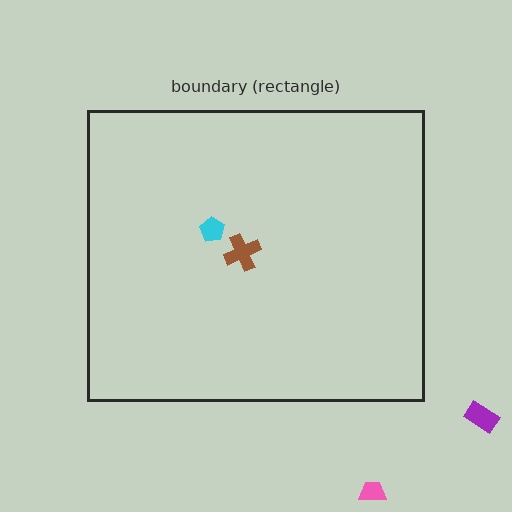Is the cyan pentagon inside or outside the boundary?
Inside.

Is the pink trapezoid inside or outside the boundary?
Outside.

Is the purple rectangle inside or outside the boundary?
Outside.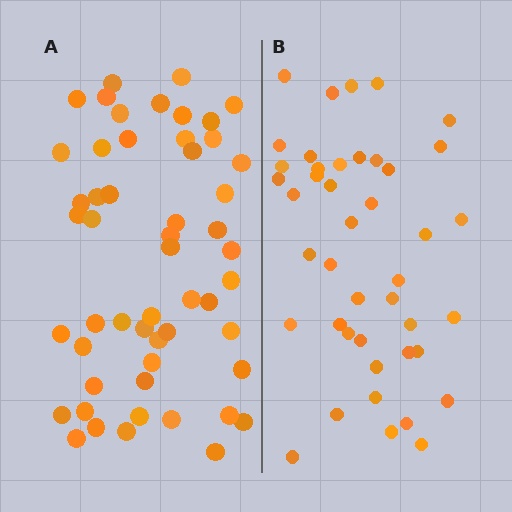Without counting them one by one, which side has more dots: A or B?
Region A (the left region) has more dots.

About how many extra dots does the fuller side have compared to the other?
Region A has roughly 10 or so more dots than region B.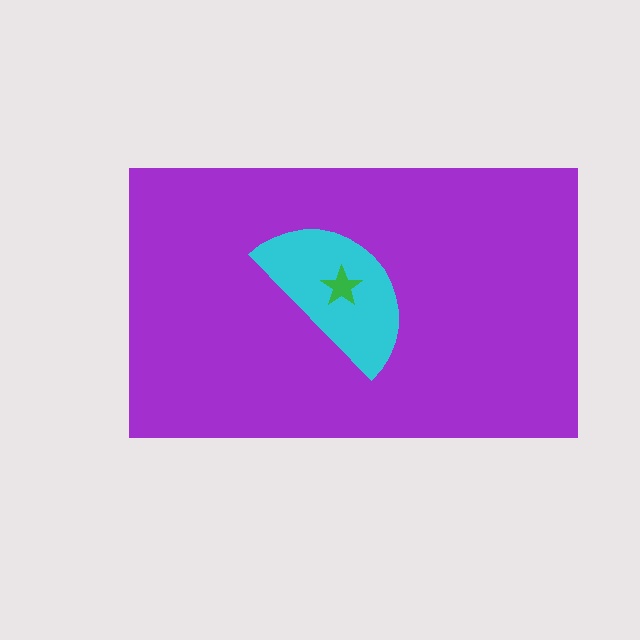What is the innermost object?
The green star.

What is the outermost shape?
The purple rectangle.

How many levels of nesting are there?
3.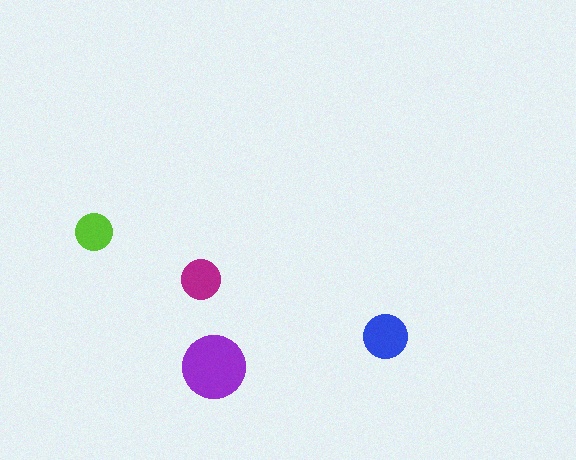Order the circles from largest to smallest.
the purple one, the blue one, the magenta one, the lime one.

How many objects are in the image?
There are 4 objects in the image.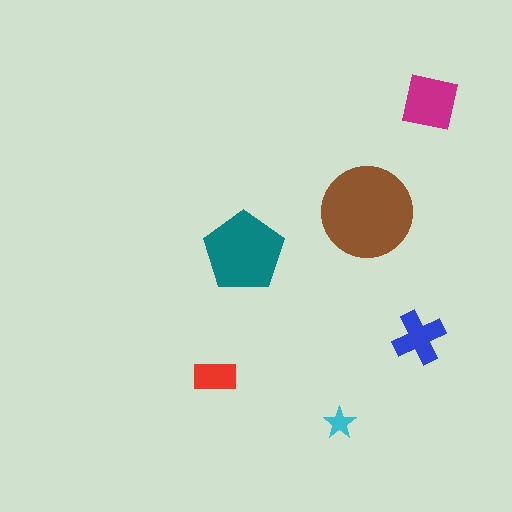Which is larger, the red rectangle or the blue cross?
The blue cross.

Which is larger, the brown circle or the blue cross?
The brown circle.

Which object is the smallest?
The cyan star.